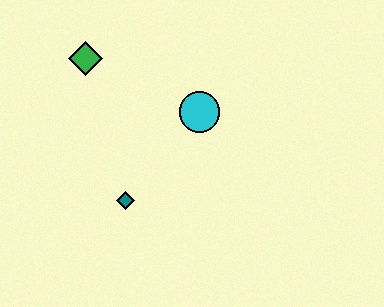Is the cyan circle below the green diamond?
Yes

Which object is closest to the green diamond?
The cyan circle is closest to the green diamond.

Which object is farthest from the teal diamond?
The green diamond is farthest from the teal diamond.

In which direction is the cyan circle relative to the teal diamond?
The cyan circle is above the teal diamond.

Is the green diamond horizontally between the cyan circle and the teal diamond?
No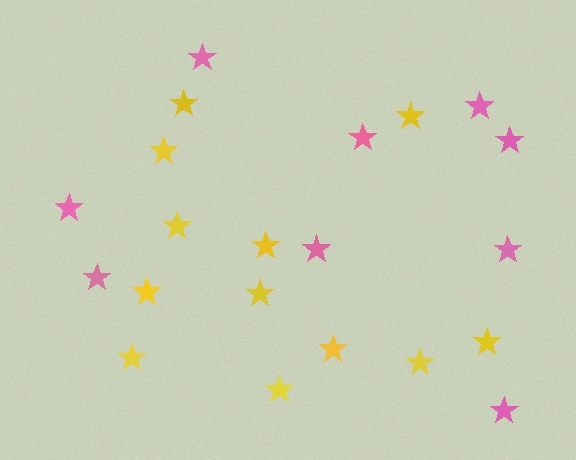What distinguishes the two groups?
There are 2 groups: one group of pink stars (9) and one group of yellow stars (12).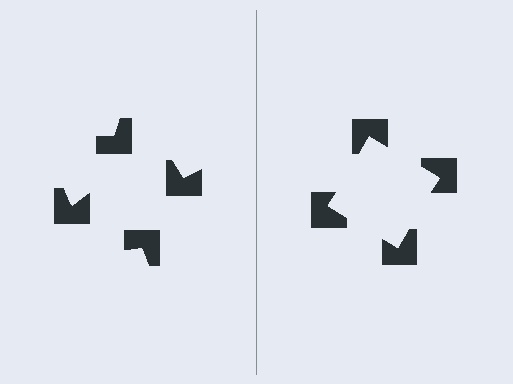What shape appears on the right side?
An illusory square.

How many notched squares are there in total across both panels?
8 — 4 on each side.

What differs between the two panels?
The notched squares are positioned identically on both sides; only the wedge orientations differ. On the right they align to a square; on the left they are misaligned.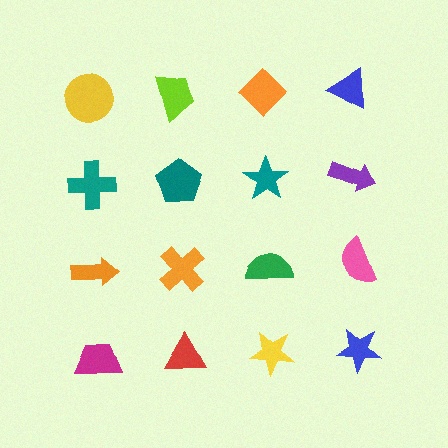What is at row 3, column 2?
An orange cross.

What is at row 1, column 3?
An orange diamond.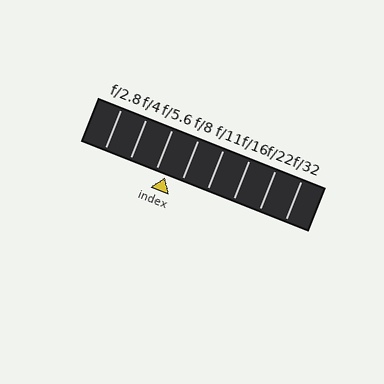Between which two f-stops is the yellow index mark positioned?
The index mark is between f/5.6 and f/8.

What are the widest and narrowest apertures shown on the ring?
The widest aperture shown is f/2.8 and the narrowest is f/32.